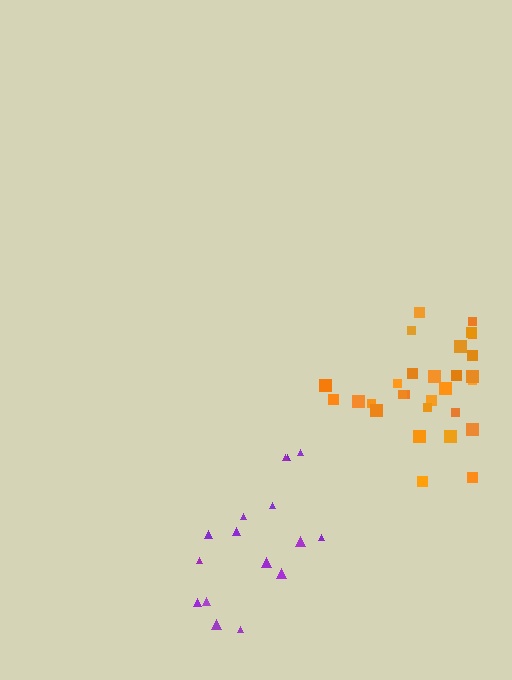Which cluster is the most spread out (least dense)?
Purple.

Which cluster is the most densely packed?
Orange.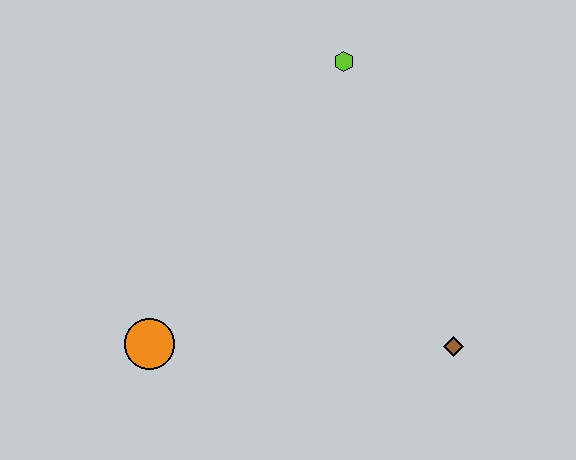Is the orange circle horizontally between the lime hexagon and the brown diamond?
No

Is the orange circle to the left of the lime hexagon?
Yes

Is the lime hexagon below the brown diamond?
No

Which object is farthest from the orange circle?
The lime hexagon is farthest from the orange circle.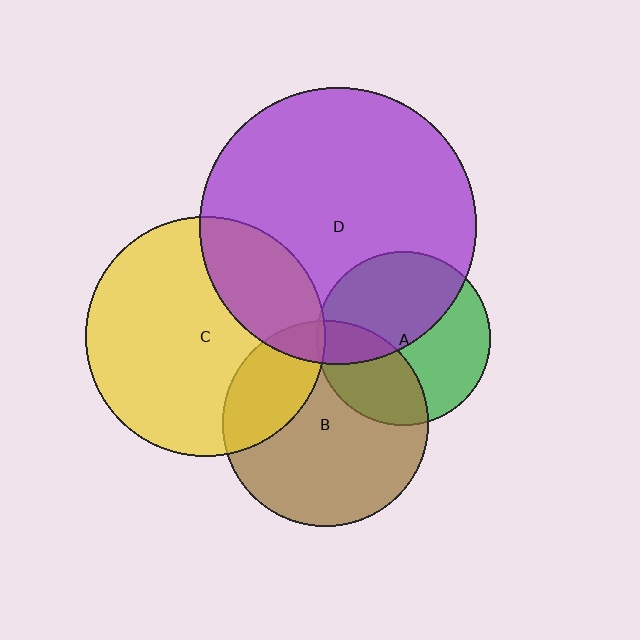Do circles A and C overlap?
Yes.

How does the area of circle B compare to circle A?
Approximately 1.4 times.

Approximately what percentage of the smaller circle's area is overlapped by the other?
Approximately 5%.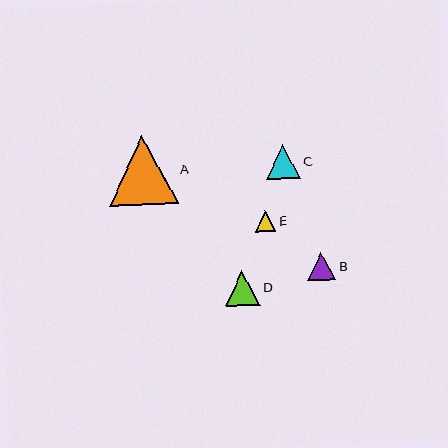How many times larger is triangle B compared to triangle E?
Triangle B is approximately 1.4 times the size of triangle E.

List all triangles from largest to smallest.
From largest to smallest: A, D, C, B, E.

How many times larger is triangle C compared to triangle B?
Triangle C is approximately 1.2 times the size of triangle B.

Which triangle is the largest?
Triangle A is the largest with a size of approximately 69 pixels.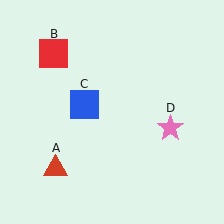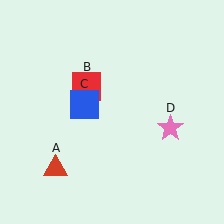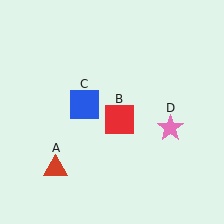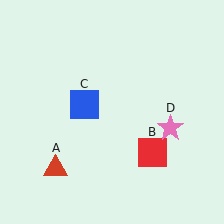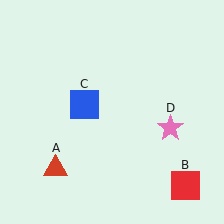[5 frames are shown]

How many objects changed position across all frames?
1 object changed position: red square (object B).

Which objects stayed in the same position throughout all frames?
Red triangle (object A) and blue square (object C) and pink star (object D) remained stationary.